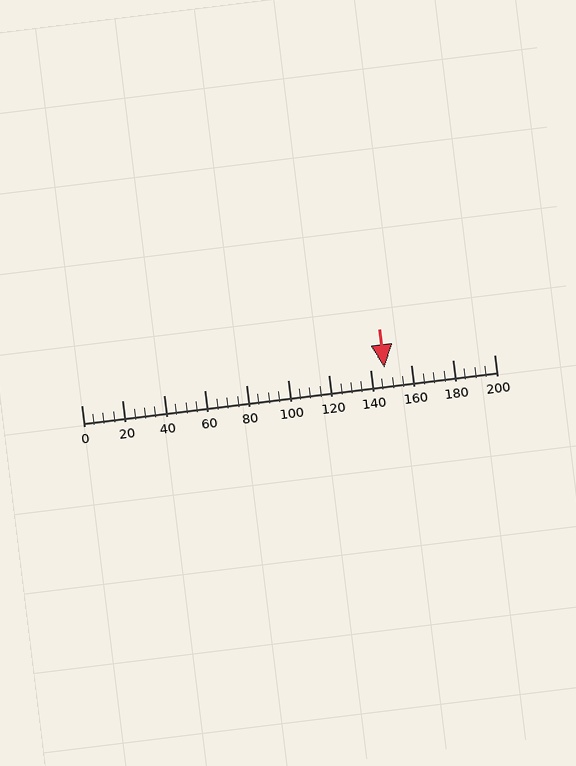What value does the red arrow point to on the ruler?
The red arrow points to approximately 147.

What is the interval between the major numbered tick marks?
The major tick marks are spaced 20 units apart.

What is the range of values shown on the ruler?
The ruler shows values from 0 to 200.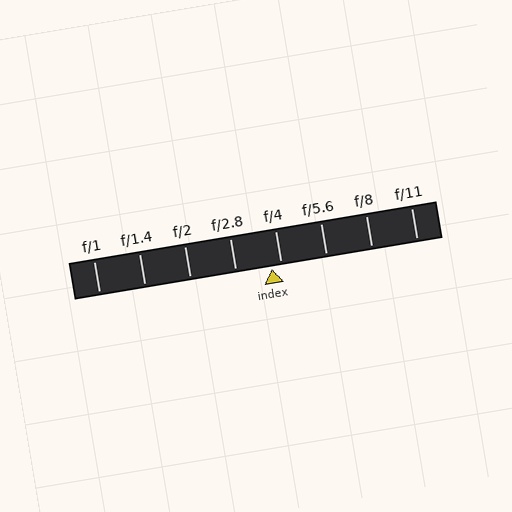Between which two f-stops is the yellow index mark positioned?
The index mark is between f/2.8 and f/4.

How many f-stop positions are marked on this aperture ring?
There are 8 f-stop positions marked.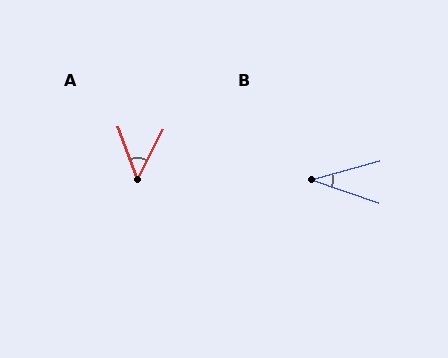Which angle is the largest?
A, at approximately 47 degrees.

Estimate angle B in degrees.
Approximately 34 degrees.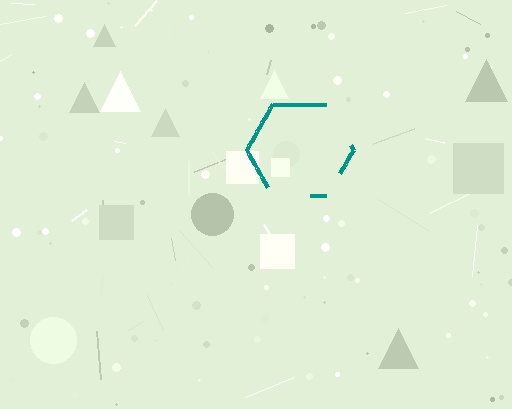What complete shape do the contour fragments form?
The contour fragments form a hexagon.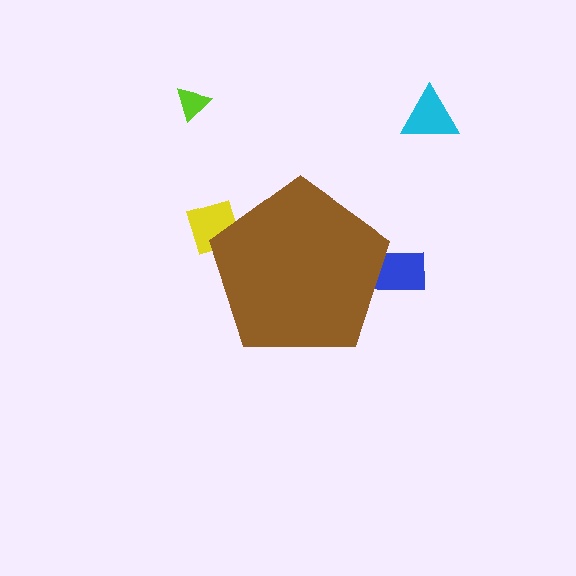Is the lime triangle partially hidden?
No, the lime triangle is fully visible.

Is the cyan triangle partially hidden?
No, the cyan triangle is fully visible.